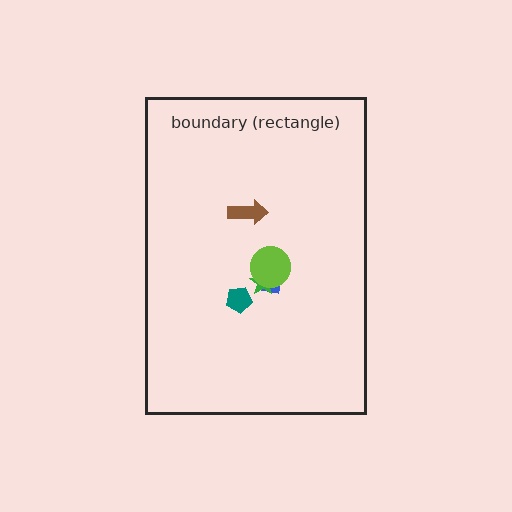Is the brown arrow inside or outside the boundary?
Inside.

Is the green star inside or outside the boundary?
Inside.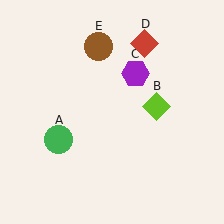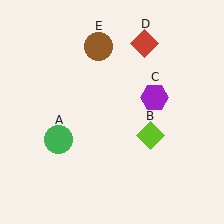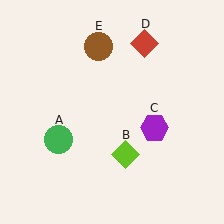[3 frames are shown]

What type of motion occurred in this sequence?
The lime diamond (object B), purple hexagon (object C) rotated clockwise around the center of the scene.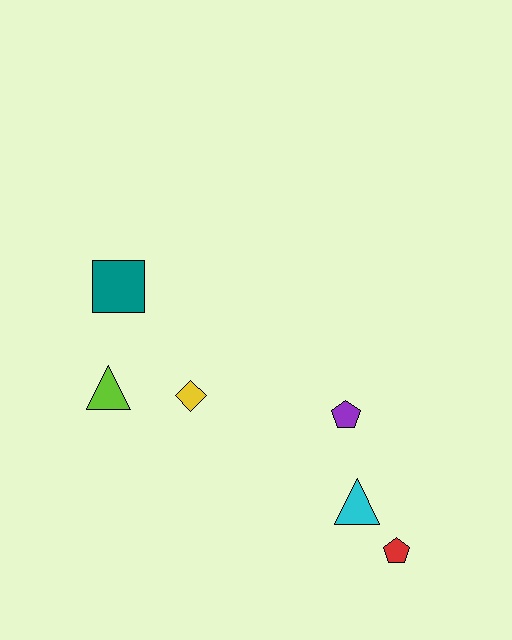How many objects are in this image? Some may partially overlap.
There are 6 objects.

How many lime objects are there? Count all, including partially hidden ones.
There is 1 lime object.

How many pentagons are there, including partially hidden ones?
There are 2 pentagons.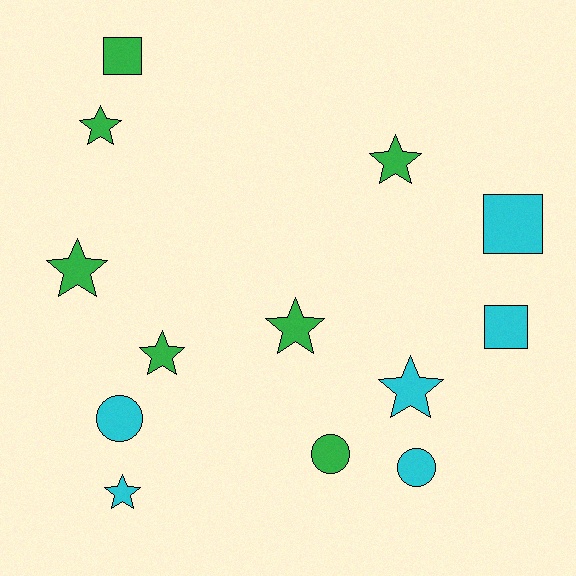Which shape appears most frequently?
Star, with 7 objects.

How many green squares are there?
There is 1 green square.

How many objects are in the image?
There are 13 objects.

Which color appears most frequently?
Green, with 7 objects.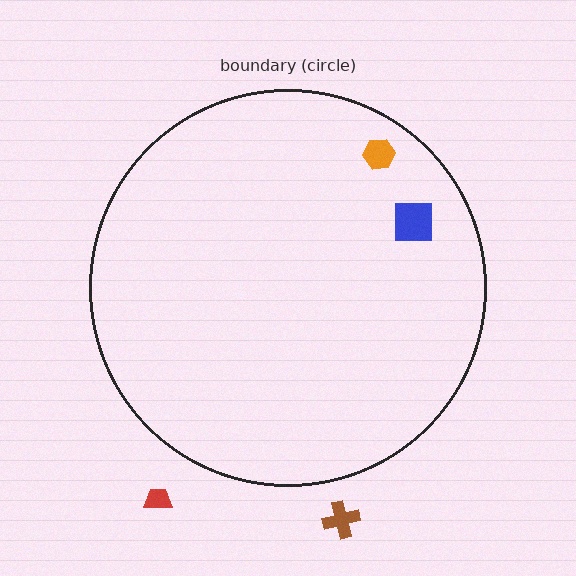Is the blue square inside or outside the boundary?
Inside.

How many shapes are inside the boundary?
2 inside, 2 outside.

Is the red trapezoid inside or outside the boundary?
Outside.